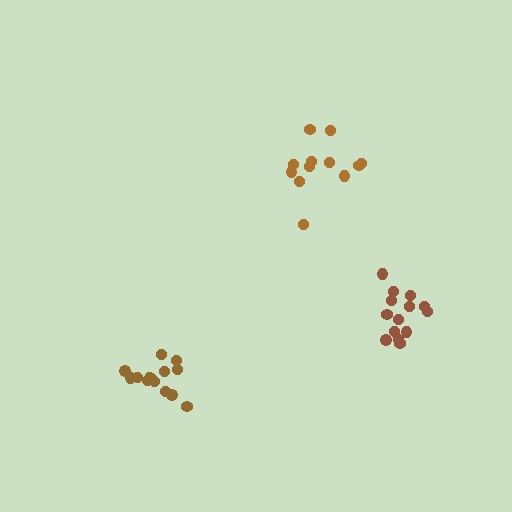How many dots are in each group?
Group 1: 14 dots, Group 2: 14 dots, Group 3: 12 dots (40 total).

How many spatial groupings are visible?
There are 3 spatial groupings.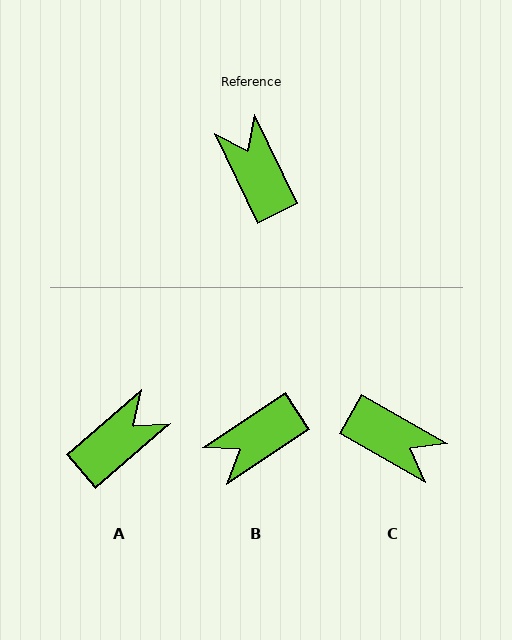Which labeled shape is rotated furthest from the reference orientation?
C, about 145 degrees away.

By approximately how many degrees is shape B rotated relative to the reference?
Approximately 98 degrees counter-clockwise.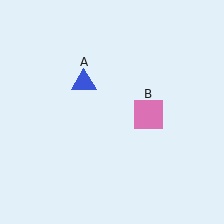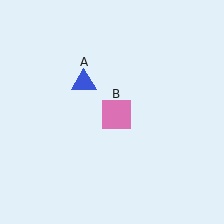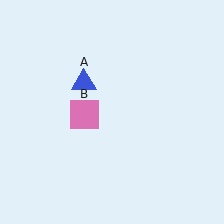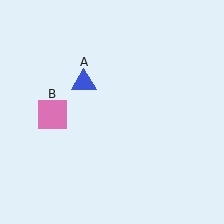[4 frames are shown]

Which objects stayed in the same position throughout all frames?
Blue triangle (object A) remained stationary.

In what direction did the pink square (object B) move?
The pink square (object B) moved left.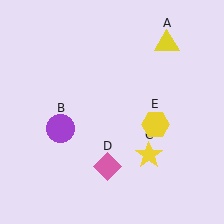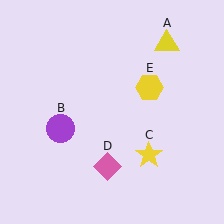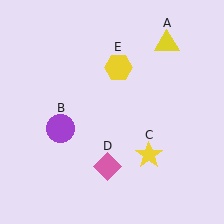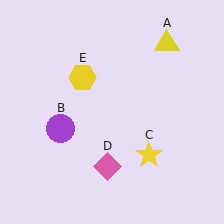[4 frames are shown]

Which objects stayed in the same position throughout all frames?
Yellow triangle (object A) and purple circle (object B) and yellow star (object C) and pink diamond (object D) remained stationary.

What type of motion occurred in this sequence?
The yellow hexagon (object E) rotated counterclockwise around the center of the scene.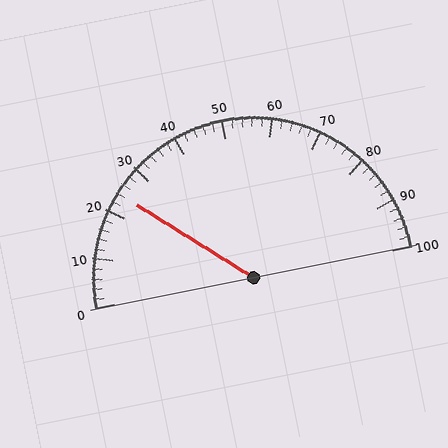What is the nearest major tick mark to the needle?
The nearest major tick mark is 20.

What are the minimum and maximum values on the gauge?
The gauge ranges from 0 to 100.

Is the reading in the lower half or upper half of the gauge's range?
The reading is in the lower half of the range (0 to 100).